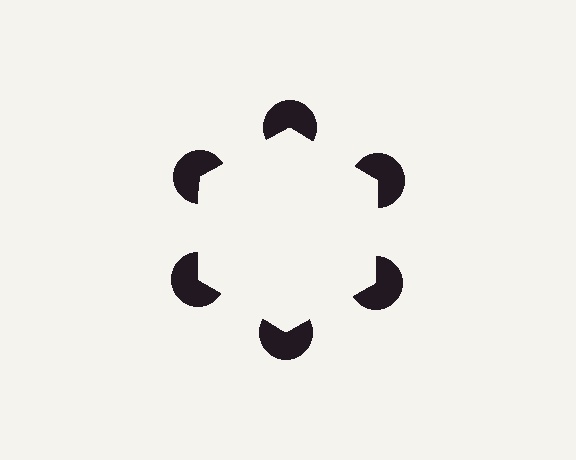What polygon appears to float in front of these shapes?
An illusory hexagon — its edges are inferred from the aligned wedge cuts in the pac-man discs, not physically drawn.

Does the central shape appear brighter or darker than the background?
It typically appears slightly brighter than the background, even though no actual brightness change is drawn.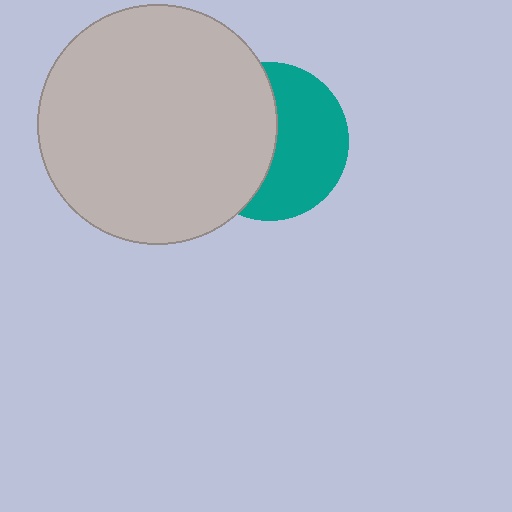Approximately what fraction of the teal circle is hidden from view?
Roughly 48% of the teal circle is hidden behind the light gray circle.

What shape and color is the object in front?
The object in front is a light gray circle.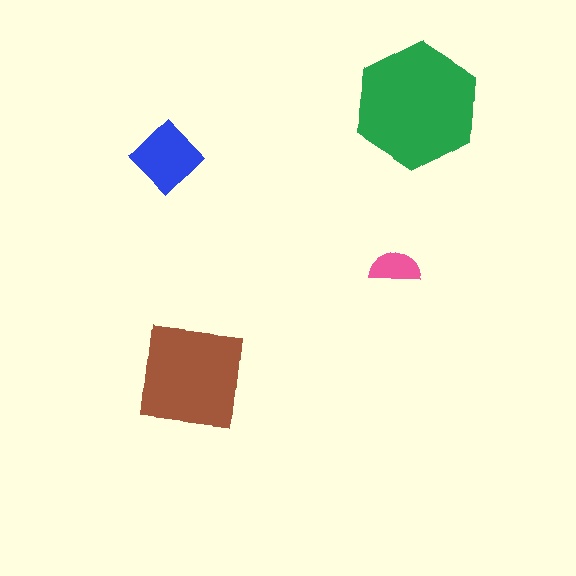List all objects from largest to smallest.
The green hexagon, the brown square, the blue diamond, the pink semicircle.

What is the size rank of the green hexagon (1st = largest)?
1st.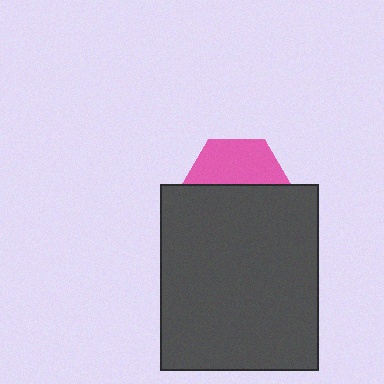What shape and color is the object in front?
The object in front is a dark gray rectangle.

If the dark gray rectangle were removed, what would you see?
You would see the complete pink hexagon.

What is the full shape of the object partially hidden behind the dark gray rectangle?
The partially hidden object is a pink hexagon.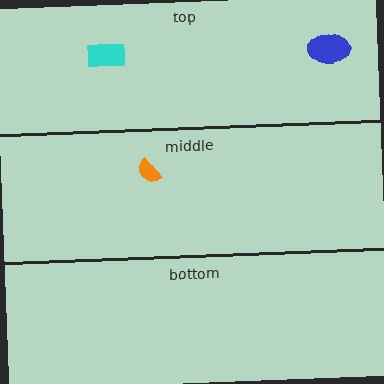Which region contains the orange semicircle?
The middle region.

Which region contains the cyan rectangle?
The top region.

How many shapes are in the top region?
2.